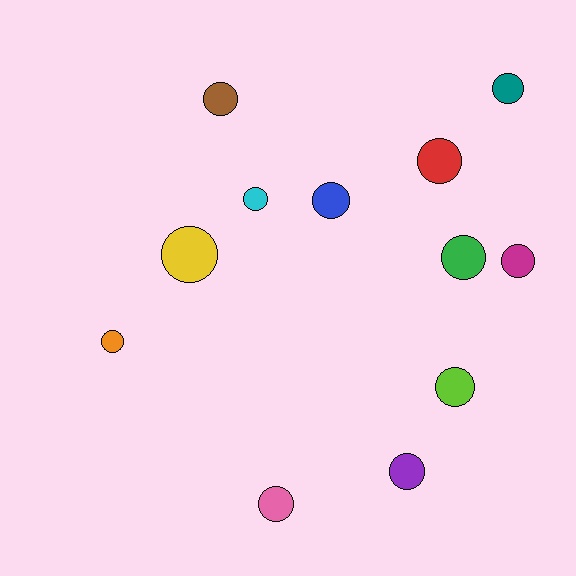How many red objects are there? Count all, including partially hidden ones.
There is 1 red object.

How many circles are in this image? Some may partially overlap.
There are 12 circles.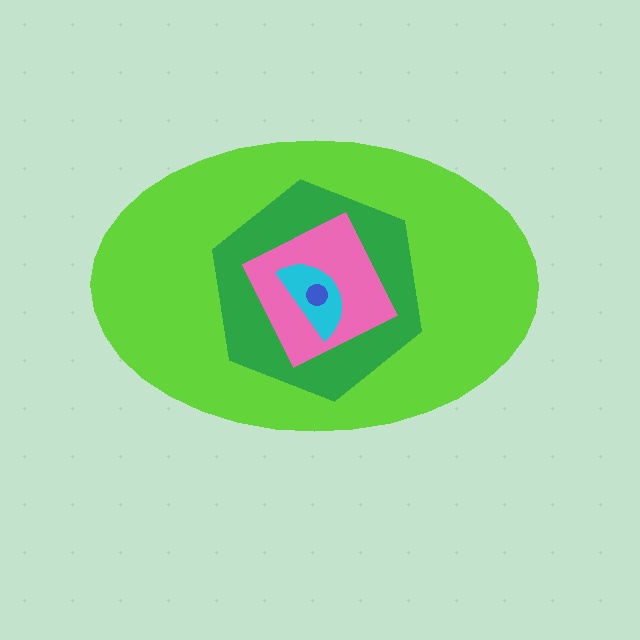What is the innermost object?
The blue circle.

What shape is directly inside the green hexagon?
The pink square.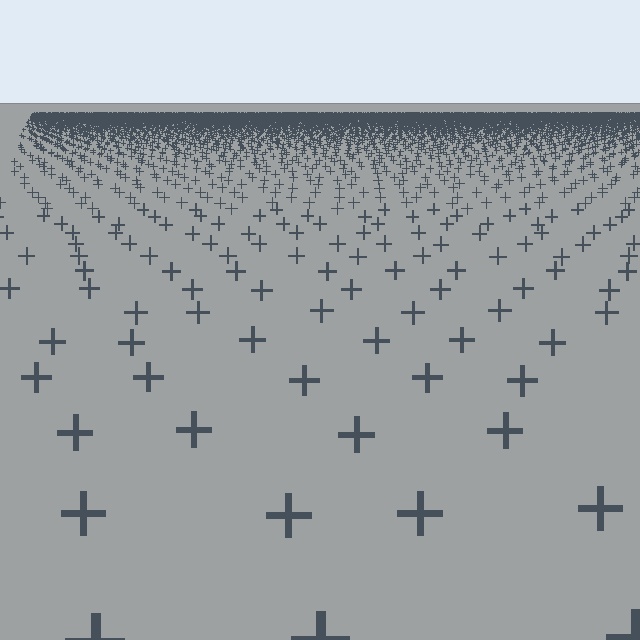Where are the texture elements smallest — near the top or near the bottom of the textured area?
Near the top.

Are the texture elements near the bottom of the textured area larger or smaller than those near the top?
Larger. Near the bottom, elements are closer to the viewer and appear at a bigger on-screen size.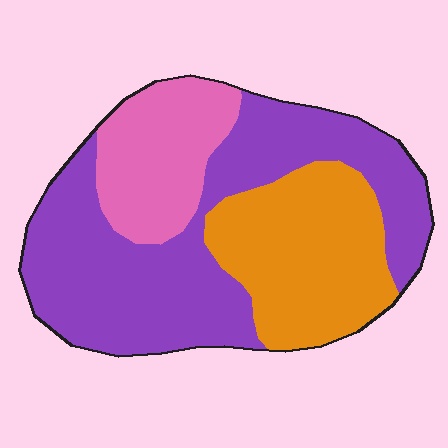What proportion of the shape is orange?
Orange takes up about one quarter (1/4) of the shape.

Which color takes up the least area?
Pink, at roughly 20%.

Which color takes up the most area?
Purple, at roughly 50%.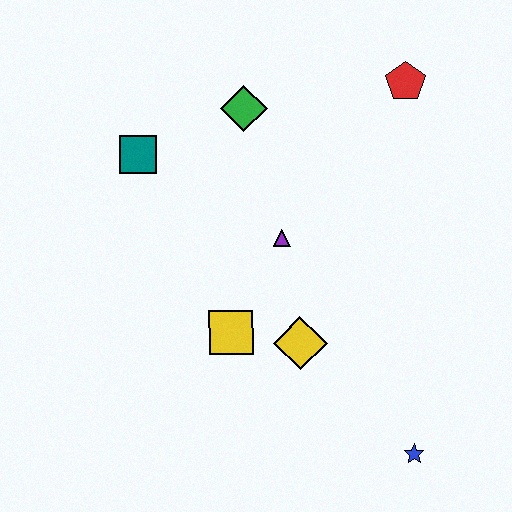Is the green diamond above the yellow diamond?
Yes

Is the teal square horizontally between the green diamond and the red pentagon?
No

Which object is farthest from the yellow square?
The red pentagon is farthest from the yellow square.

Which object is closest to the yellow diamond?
The yellow square is closest to the yellow diamond.